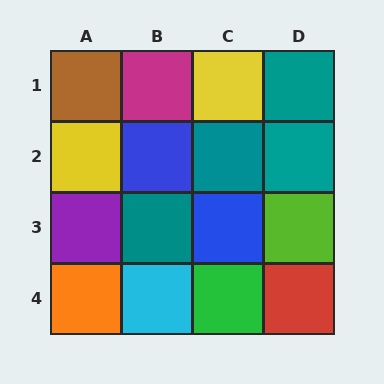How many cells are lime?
1 cell is lime.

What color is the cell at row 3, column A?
Purple.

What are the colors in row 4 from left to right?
Orange, cyan, green, red.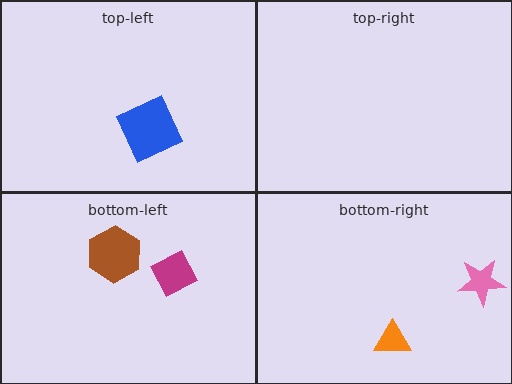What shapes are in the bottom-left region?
The brown hexagon, the magenta diamond.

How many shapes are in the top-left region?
1.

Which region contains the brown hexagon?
The bottom-left region.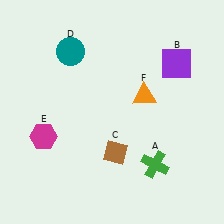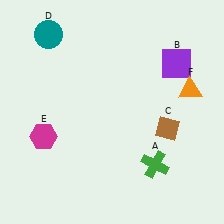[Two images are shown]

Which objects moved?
The objects that moved are: the brown diamond (C), the teal circle (D), the orange triangle (F).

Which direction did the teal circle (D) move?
The teal circle (D) moved left.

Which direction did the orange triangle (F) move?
The orange triangle (F) moved right.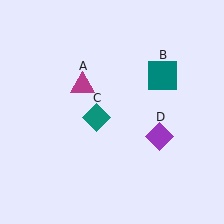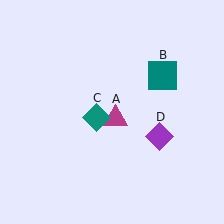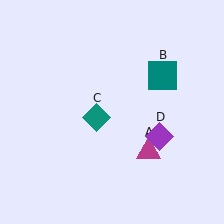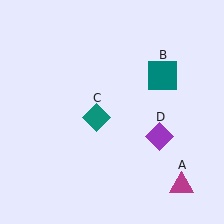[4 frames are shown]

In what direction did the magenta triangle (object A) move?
The magenta triangle (object A) moved down and to the right.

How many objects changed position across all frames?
1 object changed position: magenta triangle (object A).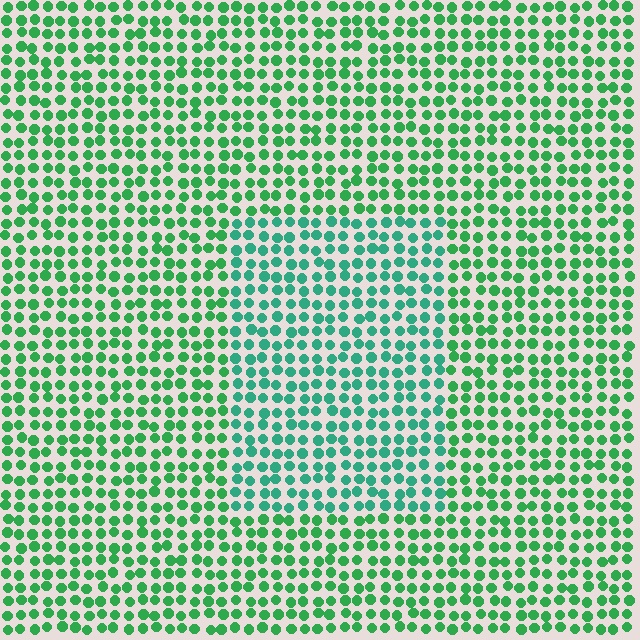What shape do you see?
I see a rectangle.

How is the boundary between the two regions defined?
The boundary is defined purely by a slight shift in hue (about 26 degrees). Spacing, size, and orientation are identical on both sides.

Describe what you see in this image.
The image is filled with small green elements in a uniform arrangement. A rectangle-shaped region is visible where the elements are tinted to a slightly different hue, forming a subtle color boundary.